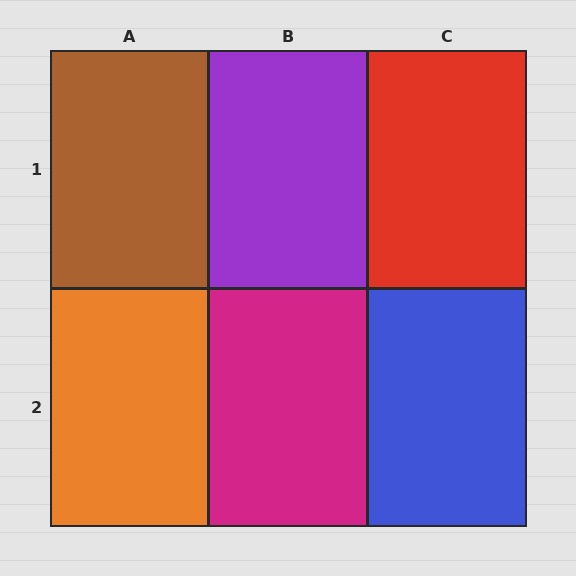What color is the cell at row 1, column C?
Red.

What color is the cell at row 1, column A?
Brown.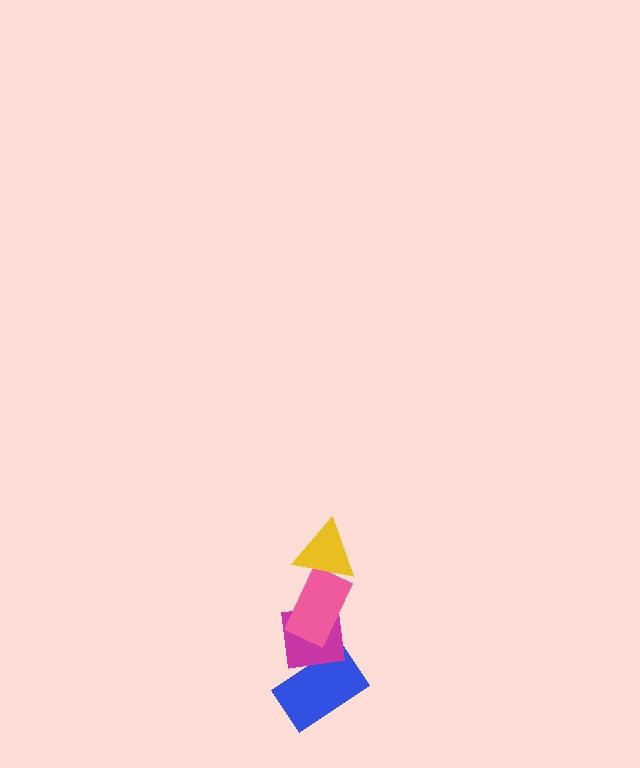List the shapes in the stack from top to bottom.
From top to bottom: the yellow triangle, the pink rectangle, the magenta square, the blue rectangle.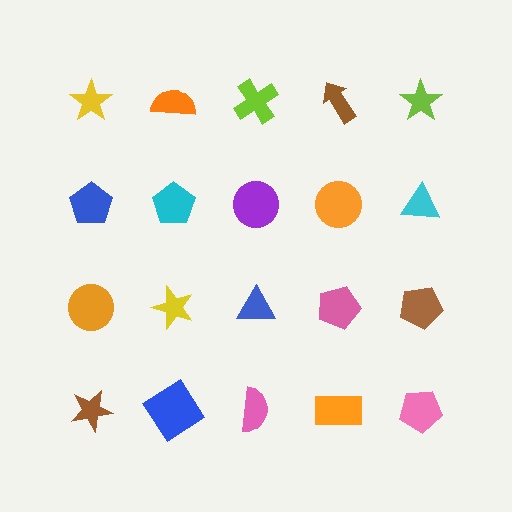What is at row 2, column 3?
A purple circle.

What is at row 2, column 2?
A cyan pentagon.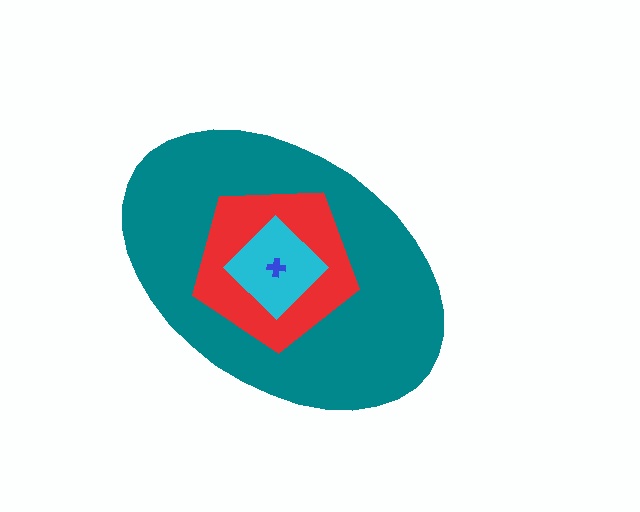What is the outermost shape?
The teal ellipse.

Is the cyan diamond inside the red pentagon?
Yes.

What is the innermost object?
The blue cross.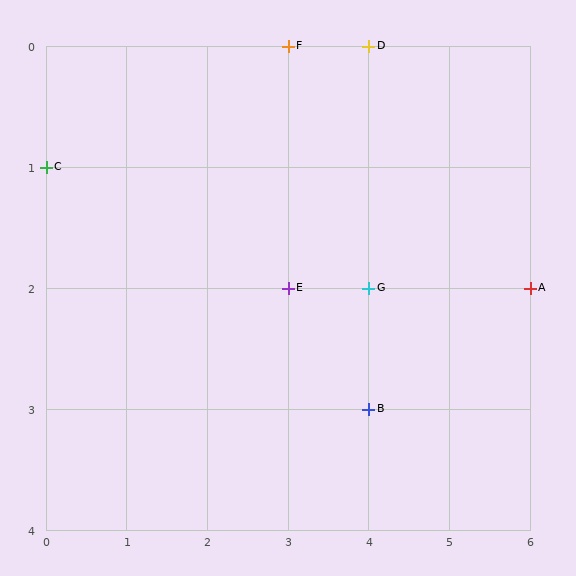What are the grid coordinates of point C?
Point C is at grid coordinates (0, 1).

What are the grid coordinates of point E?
Point E is at grid coordinates (3, 2).